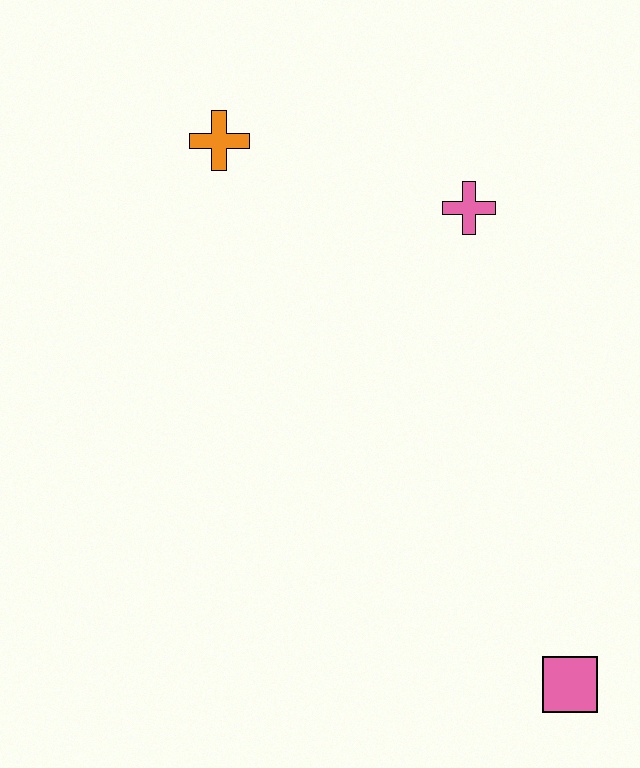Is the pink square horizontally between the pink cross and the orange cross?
No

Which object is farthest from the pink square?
The orange cross is farthest from the pink square.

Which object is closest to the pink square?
The pink cross is closest to the pink square.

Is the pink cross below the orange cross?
Yes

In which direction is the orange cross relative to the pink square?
The orange cross is above the pink square.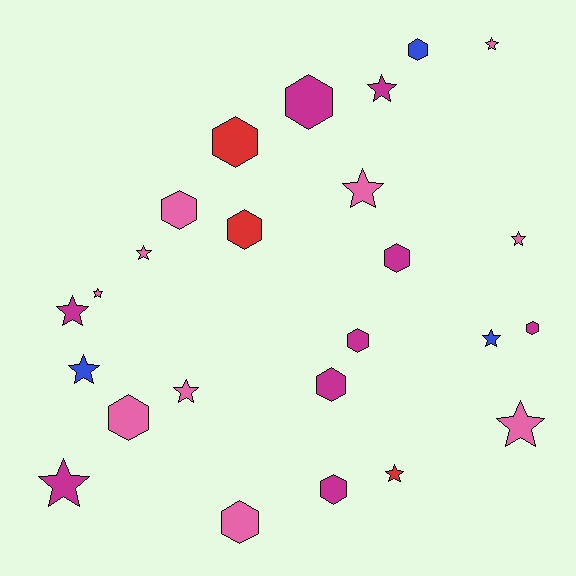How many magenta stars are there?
There are 3 magenta stars.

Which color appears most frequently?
Pink, with 10 objects.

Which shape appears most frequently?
Star, with 13 objects.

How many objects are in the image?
There are 25 objects.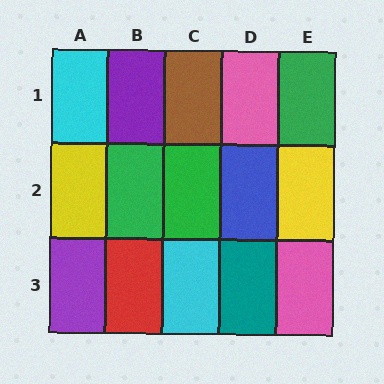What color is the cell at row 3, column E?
Pink.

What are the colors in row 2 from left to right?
Yellow, green, green, blue, yellow.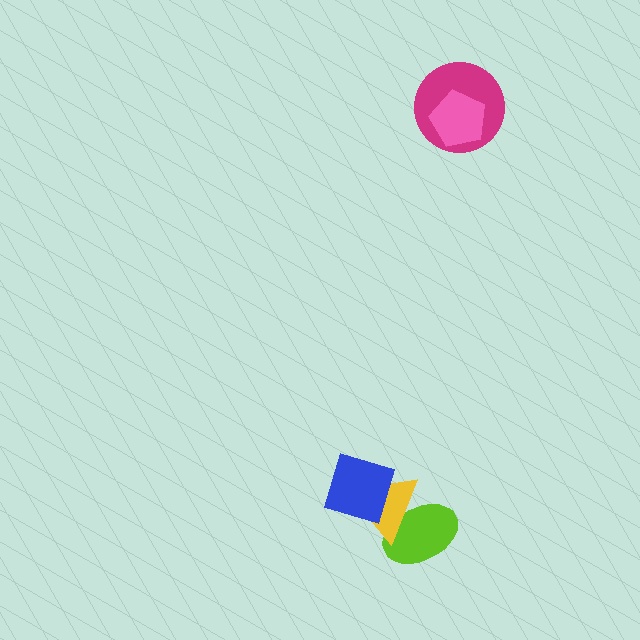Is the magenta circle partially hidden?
Yes, it is partially covered by another shape.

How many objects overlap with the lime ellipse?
1 object overlaps with the lime ellipse.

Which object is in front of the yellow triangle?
The blue diamond is in front of the yellow triangle.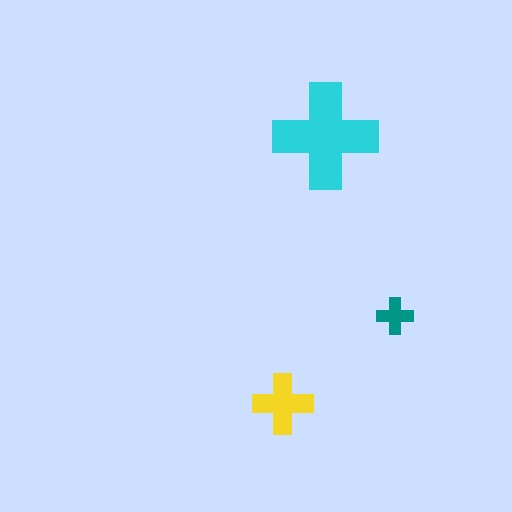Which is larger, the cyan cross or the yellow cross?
The cyan one.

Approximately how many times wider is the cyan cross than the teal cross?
About 3 times wider.